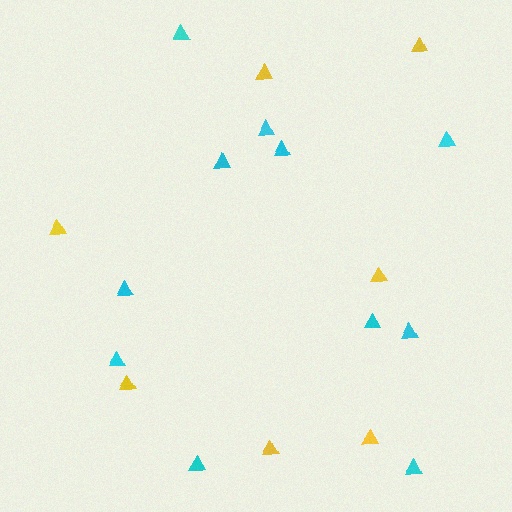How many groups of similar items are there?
There are 2 groups: one group of yellow triangles (7) and one group of cyan triangles (11).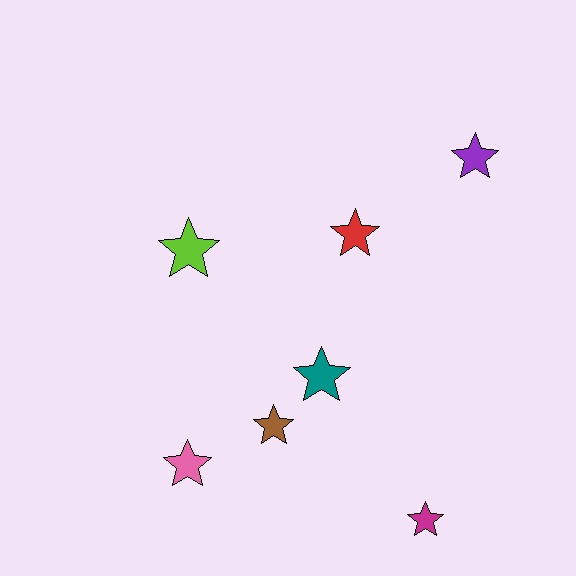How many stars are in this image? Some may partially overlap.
There are 7 stars.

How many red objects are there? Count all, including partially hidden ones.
There is 1 red object.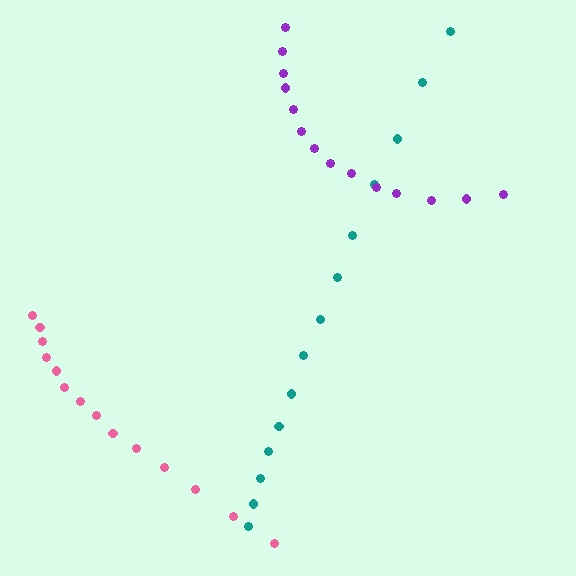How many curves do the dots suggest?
There are 3 distinct paths.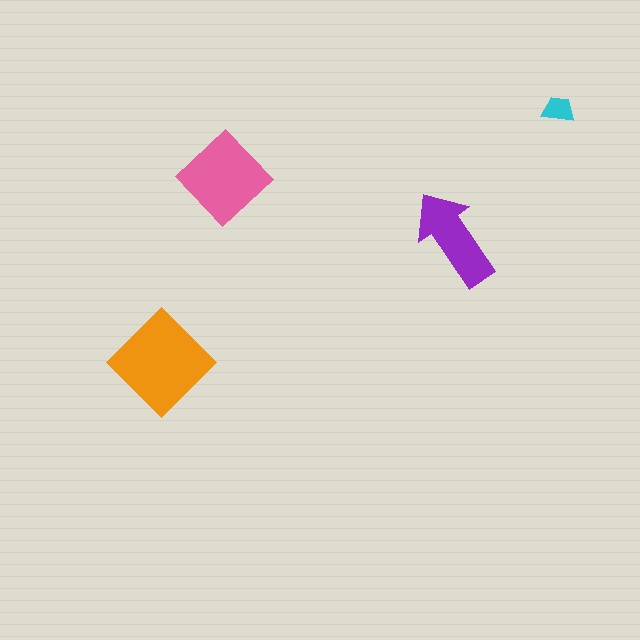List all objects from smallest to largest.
The cyan trapezoid, the purple arrow, the pink diamond, the orange diamond.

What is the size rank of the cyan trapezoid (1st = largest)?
4th.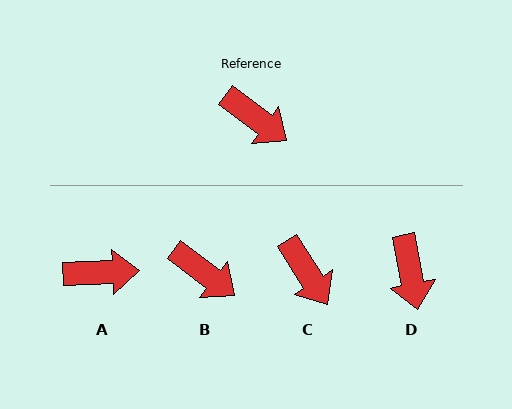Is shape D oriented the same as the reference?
No, it is off by about 42 degrees.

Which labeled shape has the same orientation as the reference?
B.